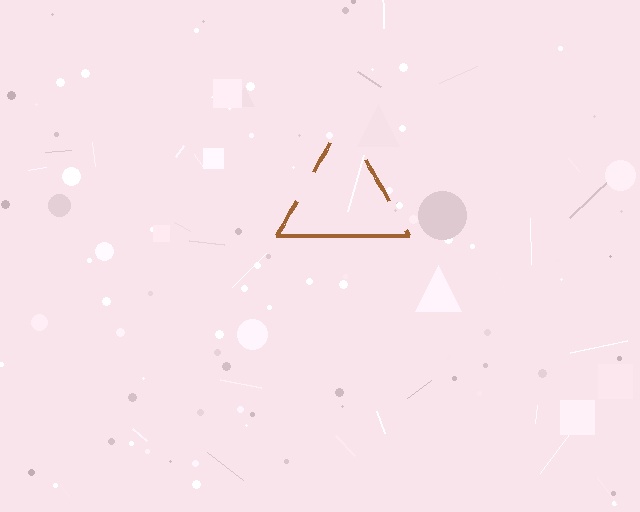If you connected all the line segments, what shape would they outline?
They would outline a triangle.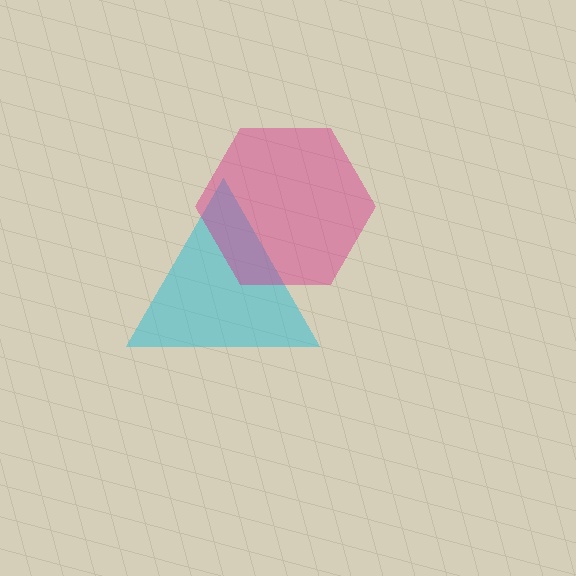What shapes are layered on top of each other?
The layered shapes are: a cyan triangle, a magenta hexagon.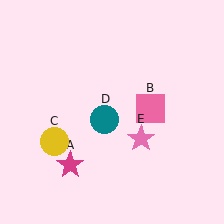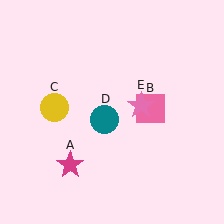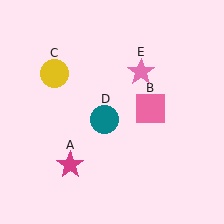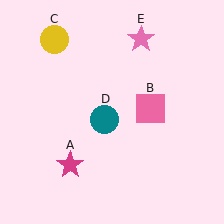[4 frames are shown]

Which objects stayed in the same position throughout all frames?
Magenta star (object A) and pink square (object B) and teal circle (object D) remained stationary.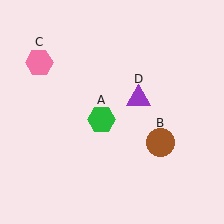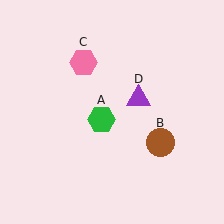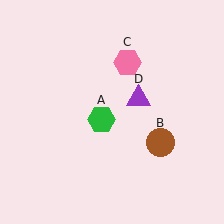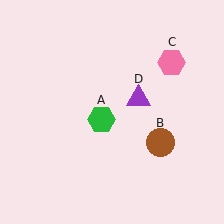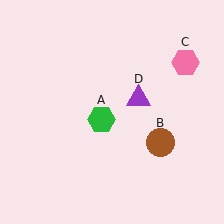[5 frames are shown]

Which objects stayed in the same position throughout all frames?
Green hexagon (object A) and brown circle (object B) and purple triangle (object D) remained stationary.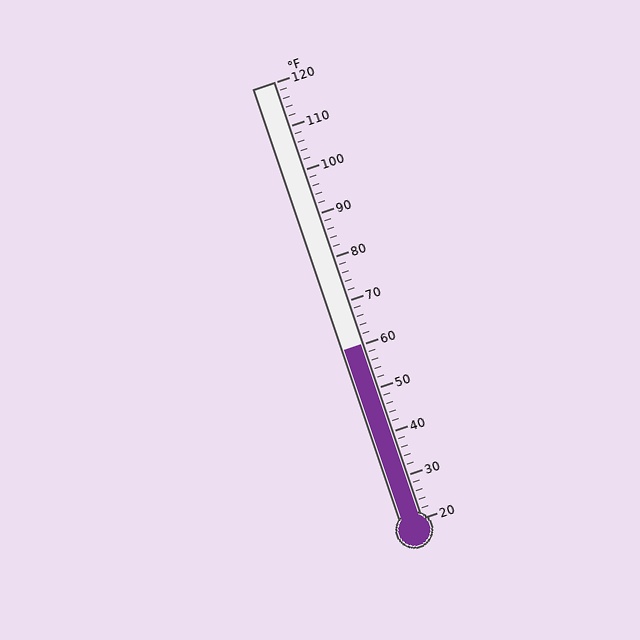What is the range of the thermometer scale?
The thermometer scale ranges from 20°F to 120°F.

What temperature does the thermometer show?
The thermometer shows approximately 60°F.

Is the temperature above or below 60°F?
The temperature is at 60°F.